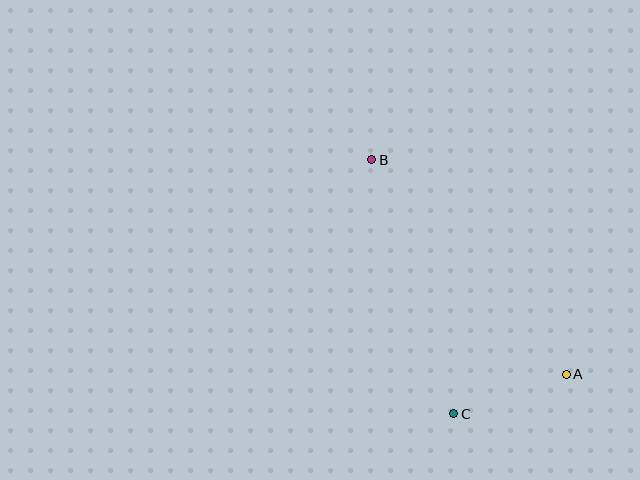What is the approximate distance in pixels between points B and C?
The distance between B and C is approximately 267 pixels.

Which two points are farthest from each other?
Points A and B are farthest from each other.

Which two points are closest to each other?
Points A and C are closest to each other.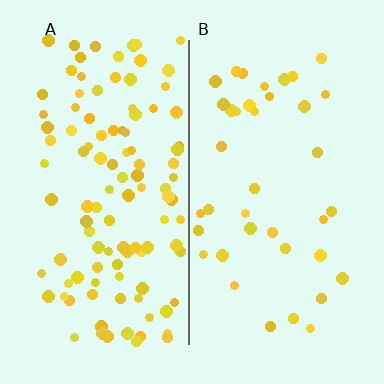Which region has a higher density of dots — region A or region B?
A (the left).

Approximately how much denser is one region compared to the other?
Approximately 2.9× — region A over region B.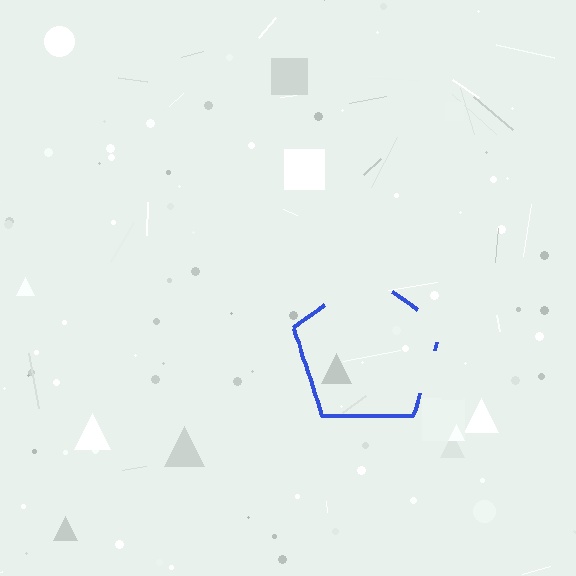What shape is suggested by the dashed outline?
The dashed outline suggests a pentagon.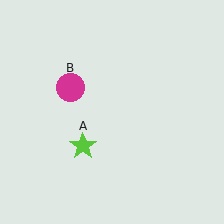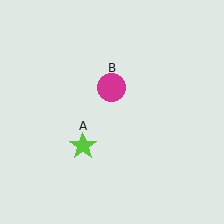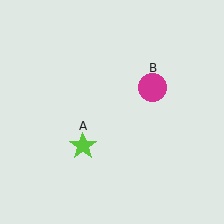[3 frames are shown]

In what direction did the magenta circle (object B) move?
The magenta circle (object B) moved right.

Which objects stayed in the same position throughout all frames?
Lime star (object A) remained stationary.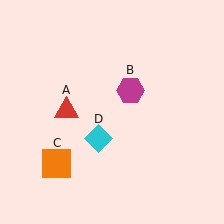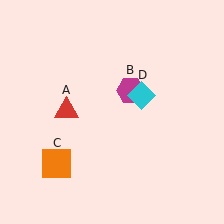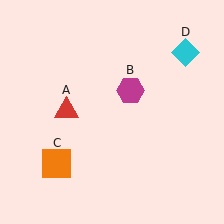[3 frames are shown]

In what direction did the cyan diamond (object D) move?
The cyan diamond (object D) moved up and to the right.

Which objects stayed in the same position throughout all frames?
Red triangle (object A) and magenta hexagon (object B) and orange square (object C) remained stationary.